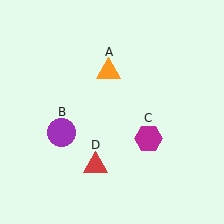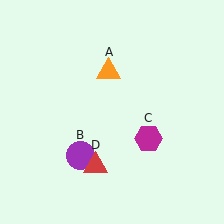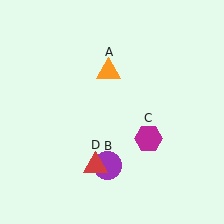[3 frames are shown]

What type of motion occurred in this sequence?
The purple circle (object B) rotated counterclockwise around the center of the scene.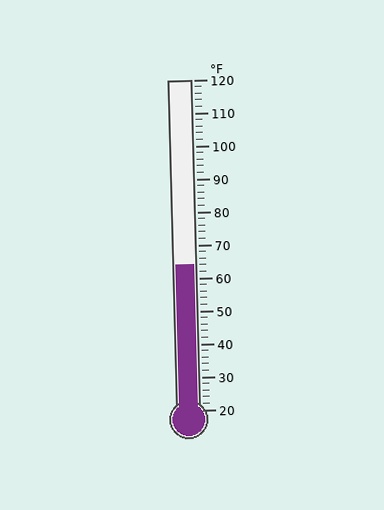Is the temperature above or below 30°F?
The temperature is above 30°F.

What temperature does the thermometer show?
The thermometer shows approximately 64°F.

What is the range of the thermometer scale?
The thermometer scale ranges from 20°F to 120°F.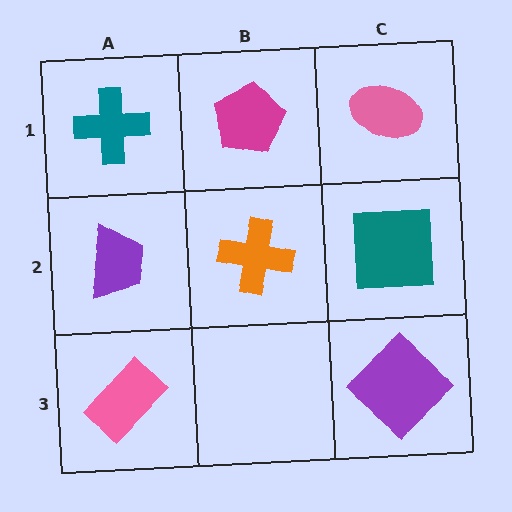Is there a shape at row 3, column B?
No, that cell is empty.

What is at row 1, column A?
A teal cross.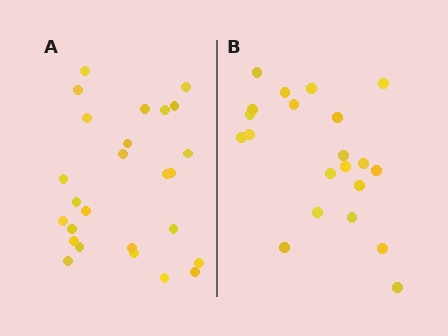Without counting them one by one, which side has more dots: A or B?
Region A (the left region) has more dots.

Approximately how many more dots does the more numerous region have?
Region A has about 5 more dots than region B.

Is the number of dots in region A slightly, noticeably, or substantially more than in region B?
Region A has only slightly more — the two regions are fairly close. The ratio is roughly 1.2 to 1.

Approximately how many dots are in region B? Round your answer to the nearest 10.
About 20 dots. (The exact count is 21, which rounds to 20.)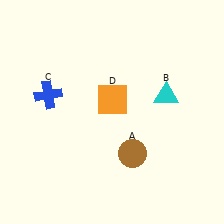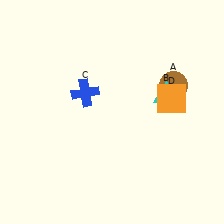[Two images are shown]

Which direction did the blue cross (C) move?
The blue cross (C) moved right.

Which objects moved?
The objects that moved are: the brown circle (A), the blue cross (C), the orange square (D).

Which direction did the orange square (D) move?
The orange square (D) moved right.